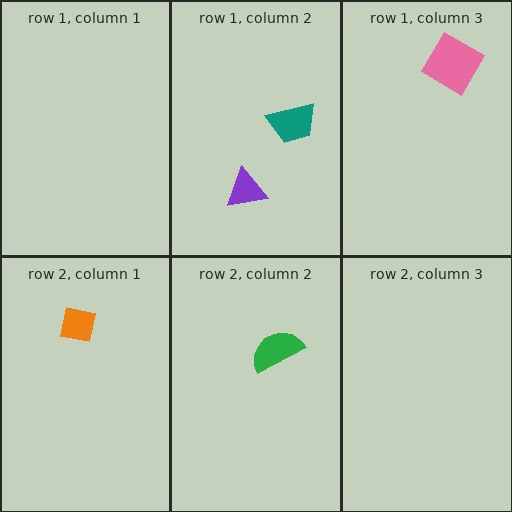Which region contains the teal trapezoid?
The row 1, column 2 region.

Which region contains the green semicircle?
The row 2, column 2 region.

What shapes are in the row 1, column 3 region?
The pink square.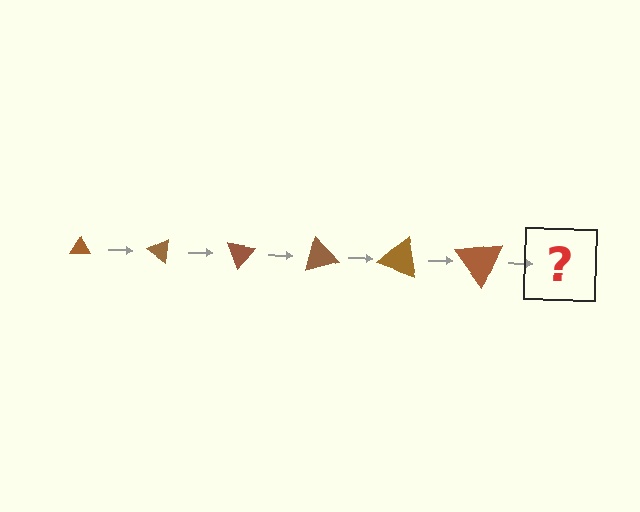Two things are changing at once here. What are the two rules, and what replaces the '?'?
The two rules are that the triangle grows larger each step and it rotates 35 degrees each step. The '?' should be a triangle, larger than the previous one and rotated 210 degrees from the start.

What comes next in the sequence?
The next element should be a triangle, larger than the previous one and rotated 210 degrees from the start.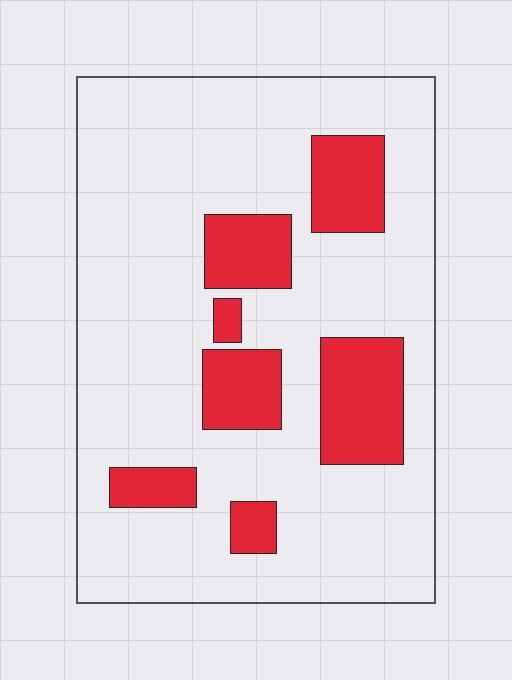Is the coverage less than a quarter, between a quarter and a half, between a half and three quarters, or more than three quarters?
Less than a quarter.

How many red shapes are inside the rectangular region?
7.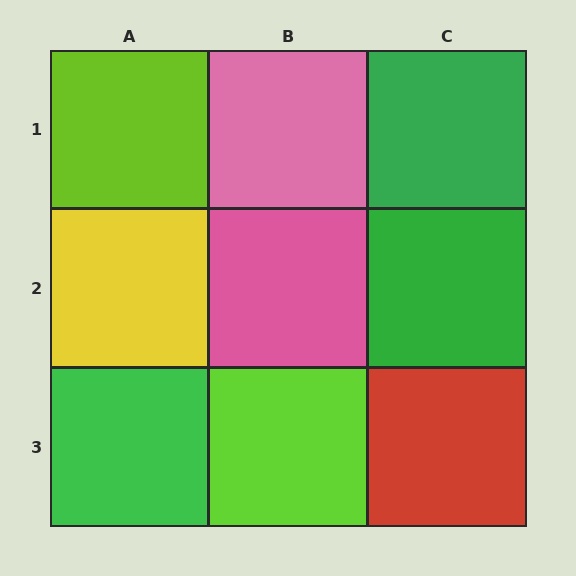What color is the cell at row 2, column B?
Pink.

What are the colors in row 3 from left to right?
Green, lime, red.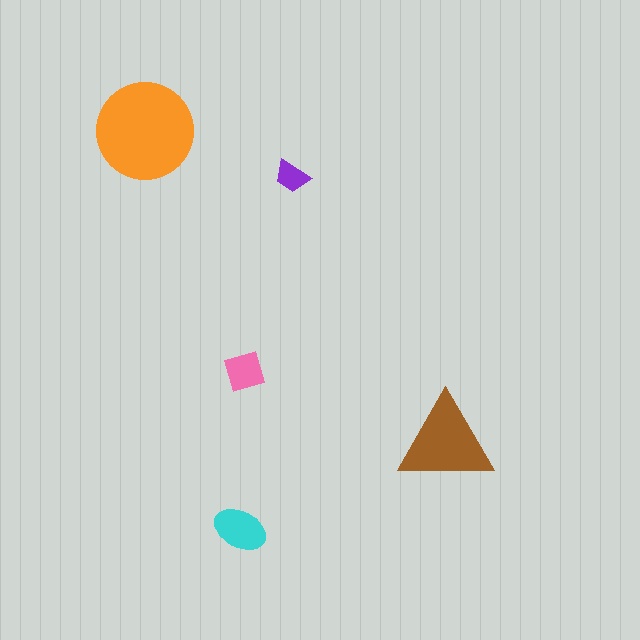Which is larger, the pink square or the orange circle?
The orange circle.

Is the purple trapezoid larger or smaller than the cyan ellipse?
Smaller.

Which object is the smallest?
The purple trapezoid.